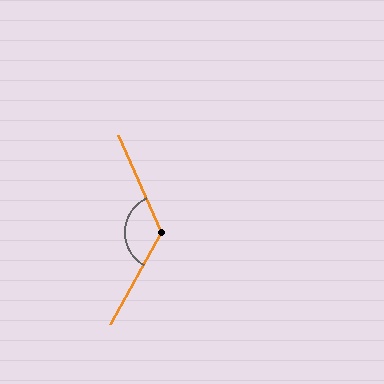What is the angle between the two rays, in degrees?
Approximately 127 degrees.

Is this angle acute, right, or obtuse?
It is obtuse.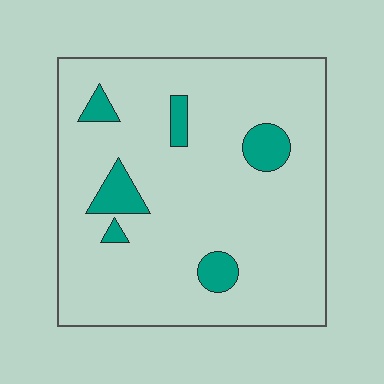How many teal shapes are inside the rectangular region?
6.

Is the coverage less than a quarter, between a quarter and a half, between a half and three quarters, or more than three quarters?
Less than a quarter.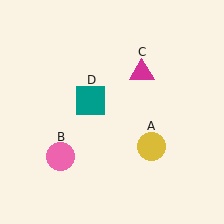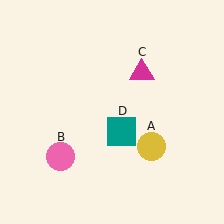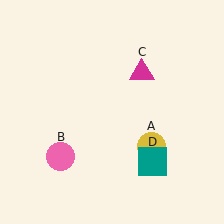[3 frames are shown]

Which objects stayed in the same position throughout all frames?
Yellow circle (object A) and pink circle (object B) and magenta triangle (object C) remained stationary.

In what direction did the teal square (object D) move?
The teal square (object D) moved down and to the right.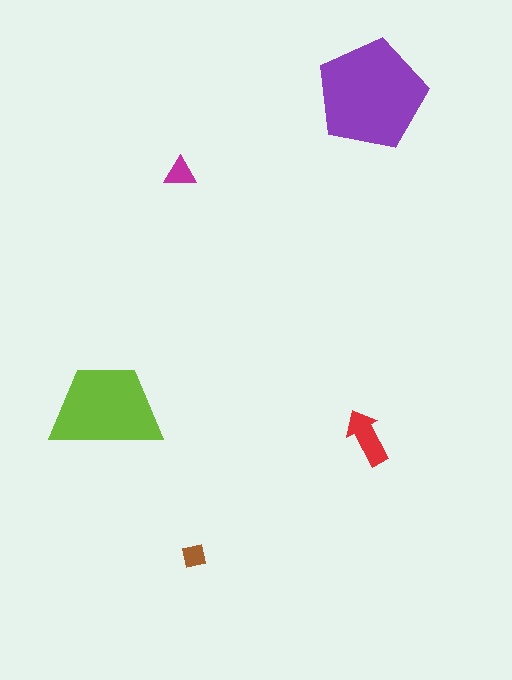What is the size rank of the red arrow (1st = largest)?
3rd.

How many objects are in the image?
There are 5 objects in the image.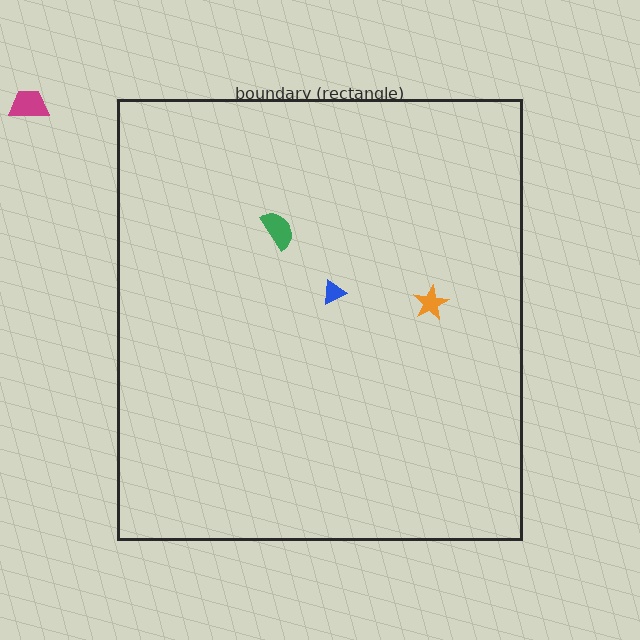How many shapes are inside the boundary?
3 inside, 1 outside.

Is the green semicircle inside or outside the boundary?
Inside.